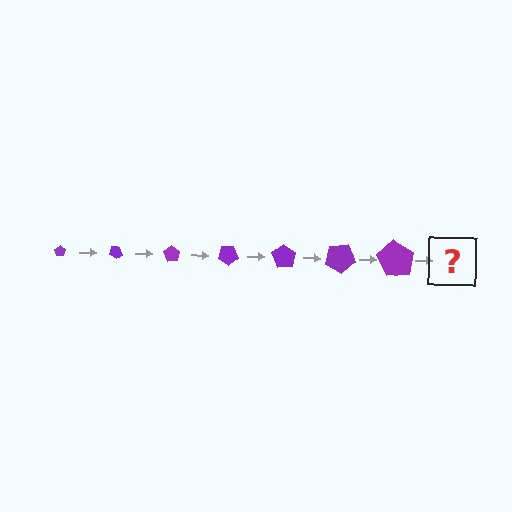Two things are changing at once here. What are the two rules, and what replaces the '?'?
The two rules are that the pentagon grows larger each step and it rotates 35 degrees each step. The '?' should be a pentagon, larger than the previous one and rotated 245 degrees from the start.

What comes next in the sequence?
The next element should be a pentagon, larger than the previous one and rotated 245 degrees from the start.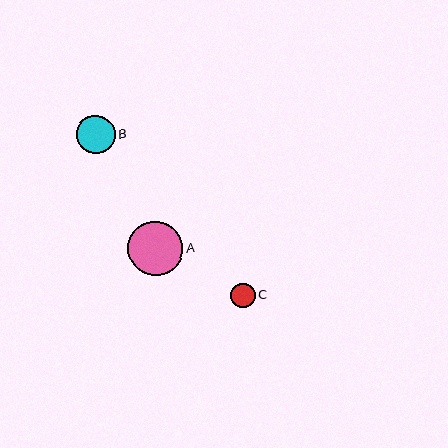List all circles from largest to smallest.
From largest to smallest: A, B, C.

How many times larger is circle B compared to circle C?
Circle B is approximately 1.6 times the size of circle C.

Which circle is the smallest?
Circle C is the smallest with a size of approximately 25 pixels.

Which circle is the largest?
Circle A is the largest with a size of approximately 55 pixels.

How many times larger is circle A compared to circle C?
Circle A is approximately 2.2 times the size of circle C.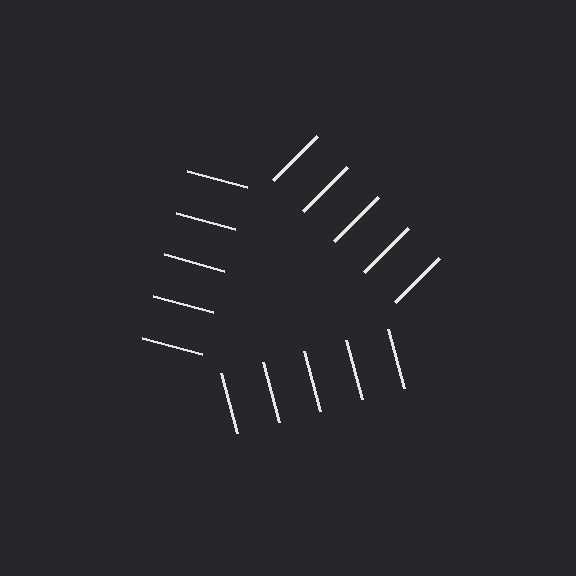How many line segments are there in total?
15 — 5 along each of the 3 edges.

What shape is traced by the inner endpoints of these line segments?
An illusory triangle — the line segments terminate on its edges but no continuous stroke is drawn.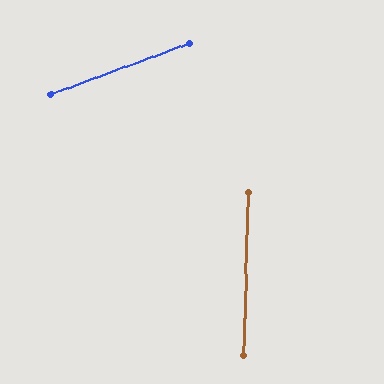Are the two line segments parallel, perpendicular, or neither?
Neither parallel nor perpendicular — they differ by about 68°.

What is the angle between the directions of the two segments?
Approximately 68 degrees.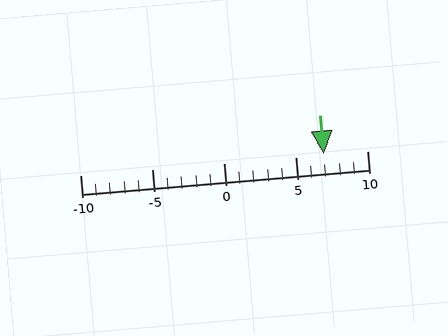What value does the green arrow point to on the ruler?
The green arrow points to approximately 7.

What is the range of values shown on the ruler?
The ruler shows values from -10 to 10.